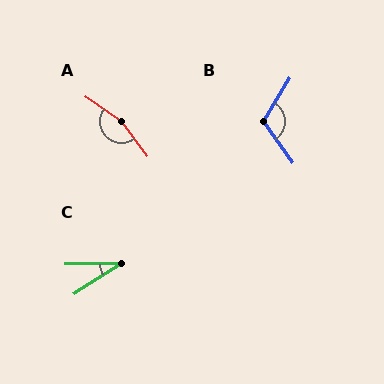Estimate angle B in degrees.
Approximately 114 degrees.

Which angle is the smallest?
C, at approximately 33 degrees.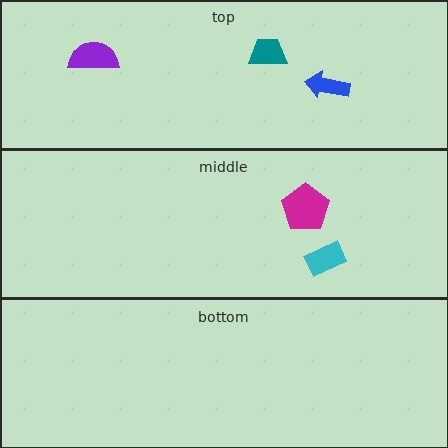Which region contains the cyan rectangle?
The middle region.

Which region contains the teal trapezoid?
The top region.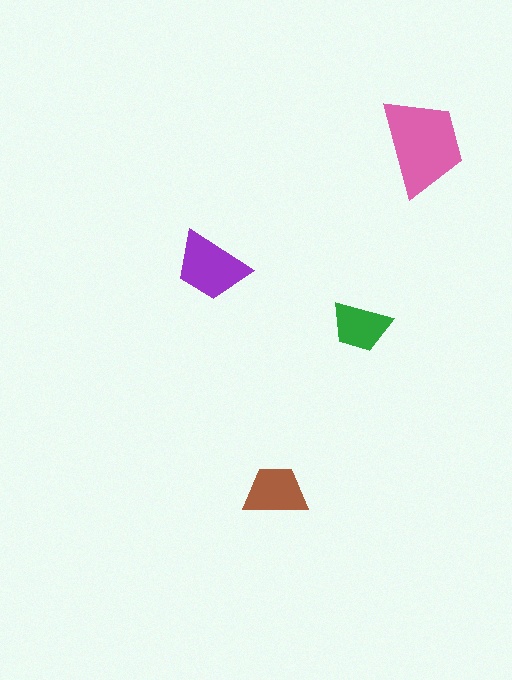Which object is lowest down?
The brown trapezoid is bottommost.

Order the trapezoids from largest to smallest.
the pink one, the purple one, the brown one, the green one.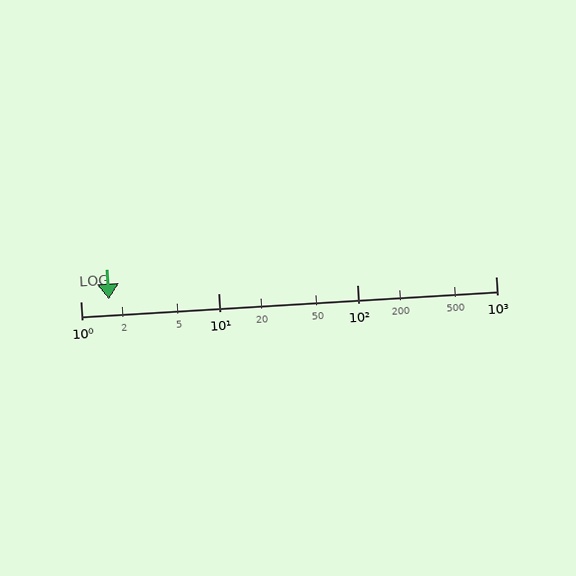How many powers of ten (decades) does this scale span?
The scale spans 3 decades, from 1 to 1000.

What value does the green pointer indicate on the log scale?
The pointer indicates approximately 1.6.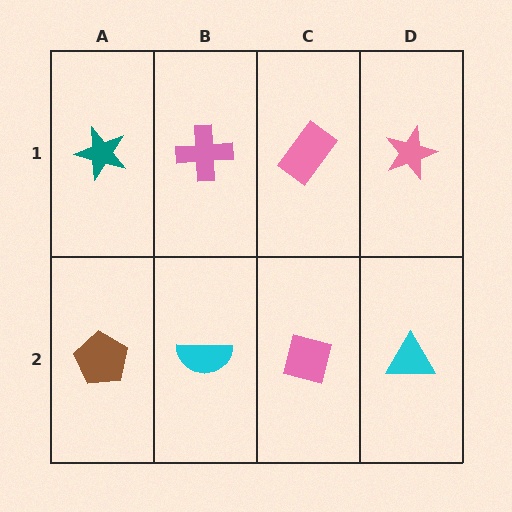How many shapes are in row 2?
4 shapes.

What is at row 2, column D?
A cyan triangle.